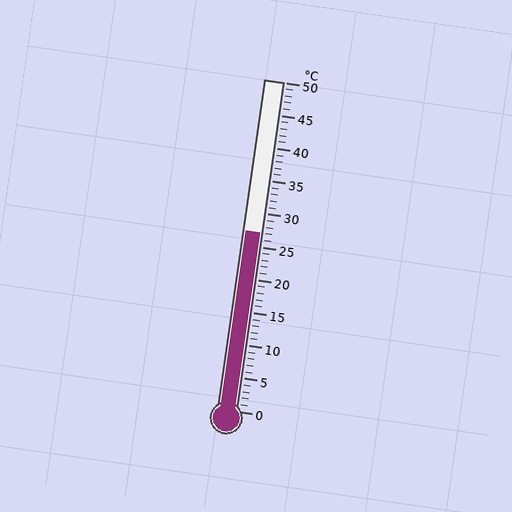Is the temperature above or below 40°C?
The temperature is below 40°C.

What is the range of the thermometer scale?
The thermometer scale ranges from 0°C to 50°C.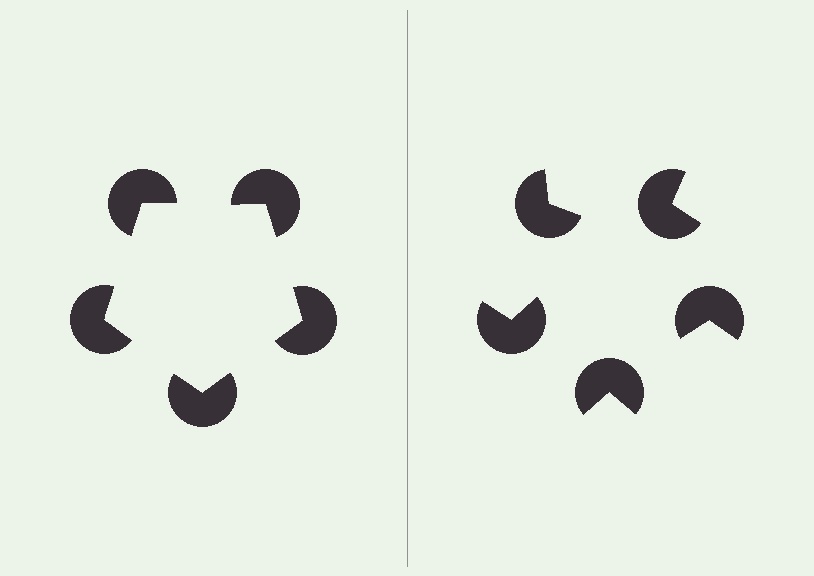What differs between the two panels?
The pac-man discs are positioned identically on both sides; only the wedge orientations differ. On the left they align to a pentagon; on the right they are misaligned.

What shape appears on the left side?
An illusory pentagon.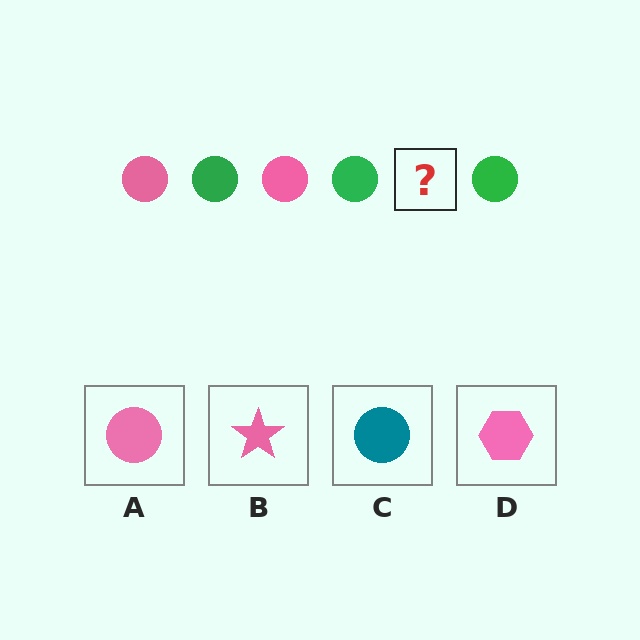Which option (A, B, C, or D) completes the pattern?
A.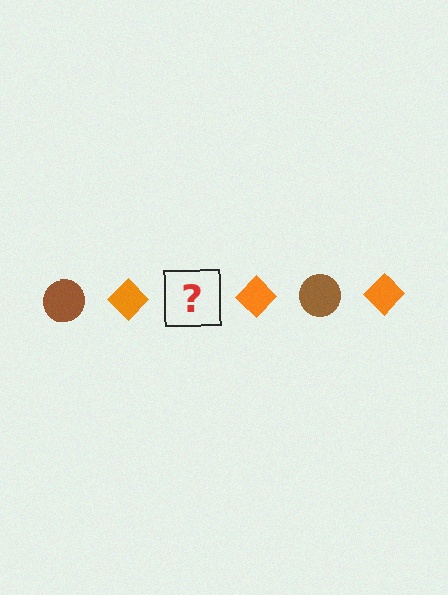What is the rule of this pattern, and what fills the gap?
The rule is that the pattern alternates between brown circle and orange diamond. The gap should be filled with a brown circle.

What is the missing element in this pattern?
The missing element is a brown circle.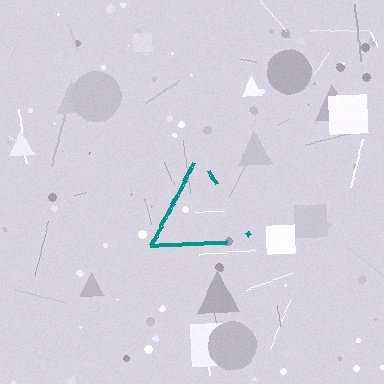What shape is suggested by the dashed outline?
The dashed outline suggests a triangle.